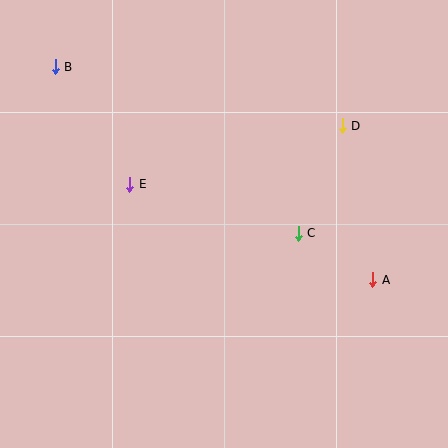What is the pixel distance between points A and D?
The distance between A and D is 157 pixels.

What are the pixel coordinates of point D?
Point D is at (342, 126).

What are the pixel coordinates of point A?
Point A is at (373, 280).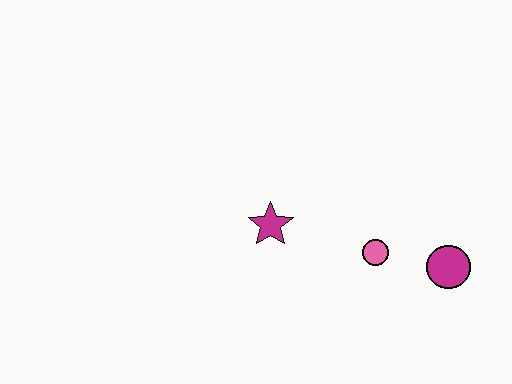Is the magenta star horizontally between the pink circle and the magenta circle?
No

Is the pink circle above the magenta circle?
Yes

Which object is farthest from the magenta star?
The magenta circle is farthest from the magenta star.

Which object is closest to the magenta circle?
The pink circle is closest to the magenta circle.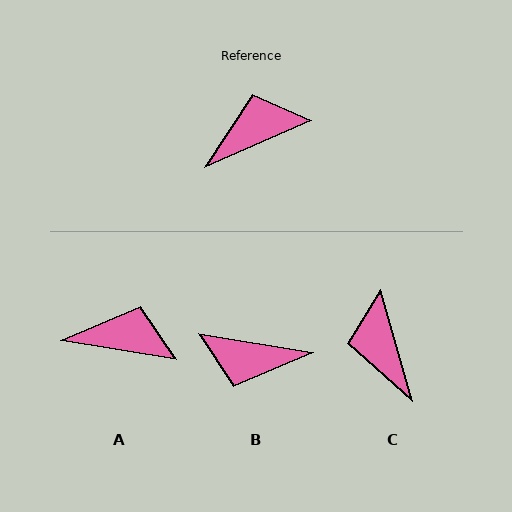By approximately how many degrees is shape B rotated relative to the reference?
Approximately 147 degrees counter-clockwise.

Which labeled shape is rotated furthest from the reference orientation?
B, about 147 degrees away.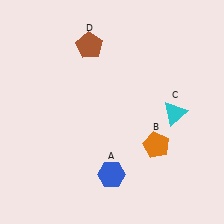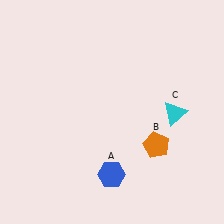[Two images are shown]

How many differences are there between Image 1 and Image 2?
There is 1 difference between the two images.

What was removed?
The brown pentagon (D) was removed in Image 2.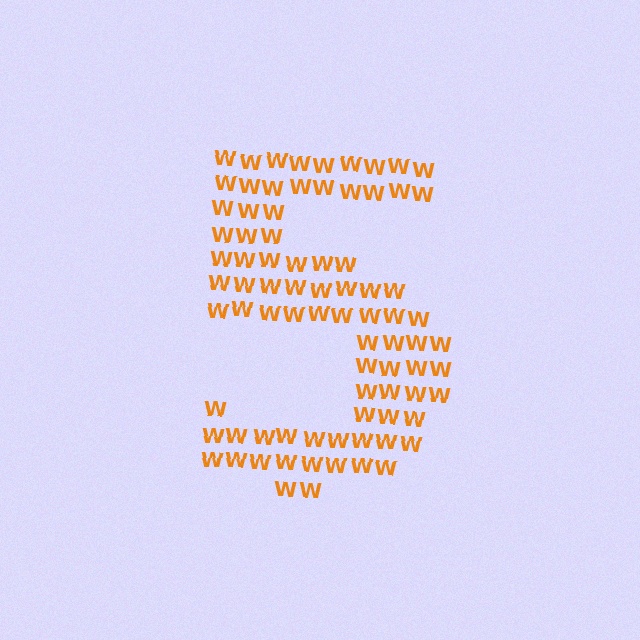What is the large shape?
The large shape is the digit 5.